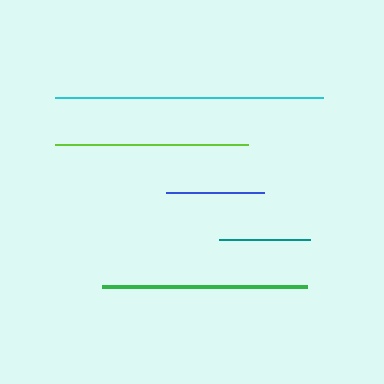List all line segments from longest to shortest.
From longest to shortest: cyan, green, lime, blue, teal.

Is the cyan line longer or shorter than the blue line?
The cyan line is longer than the blue line.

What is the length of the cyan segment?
The cyan segment is approximately 267 pixels long.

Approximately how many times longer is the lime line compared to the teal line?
The lime line is approximately 2.1 times the length of the teal line.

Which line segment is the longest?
The cyan line is the longest at approximately 267 pixels.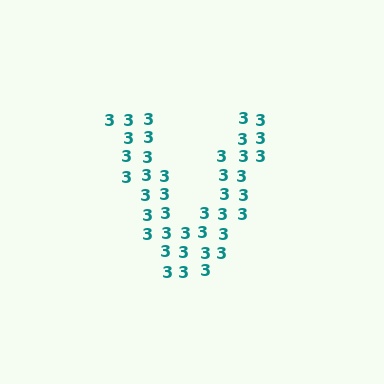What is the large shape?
The large shape is the letter V.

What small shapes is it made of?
It is made of small digit 3's.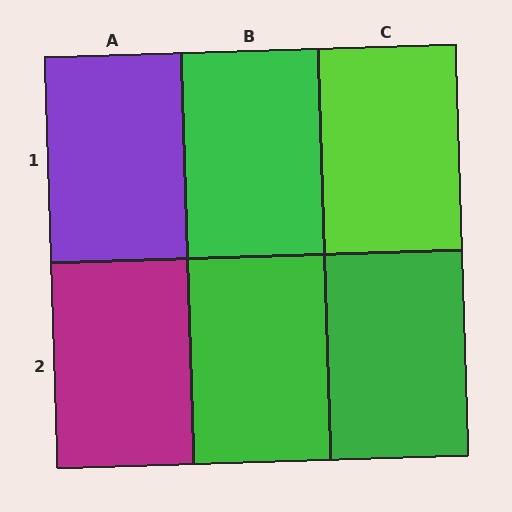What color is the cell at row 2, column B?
Green.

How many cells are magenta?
1 cell is magenta.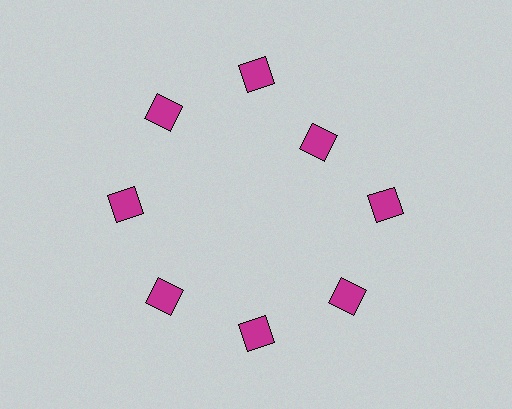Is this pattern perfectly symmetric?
No. The 8 magenta diamonds are arranged in a ring, but one element near the 2 o'clock position is pulled inward toward the center, breaking the 8-fold rotational symmetry.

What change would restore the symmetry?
The symmetry would be restored by moving it outward, back onto the ring so that all 8 diamonds sit at equal angles and equal distance from the center.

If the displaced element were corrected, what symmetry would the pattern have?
It would have 8-fold rotational symmetry — the pattern would map onto itself every 45 degrees.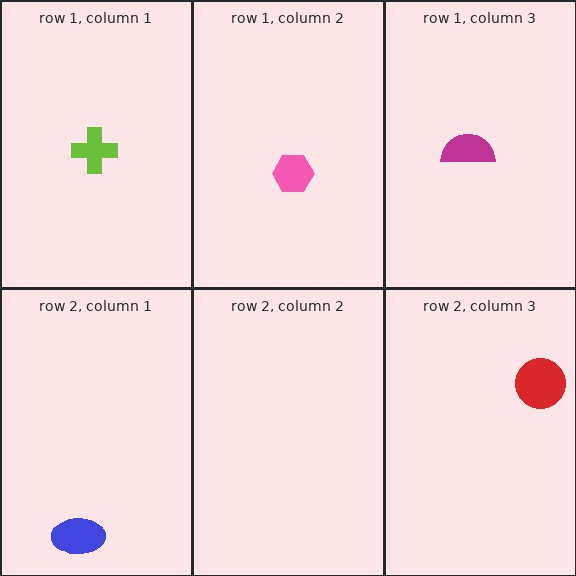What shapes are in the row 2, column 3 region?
The red circle.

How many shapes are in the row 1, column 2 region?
1.